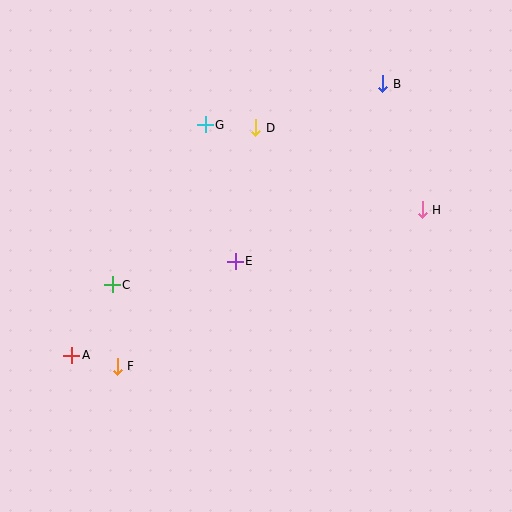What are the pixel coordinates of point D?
Point D is at (256, 128).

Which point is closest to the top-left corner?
Point G is closest to the top-left corner.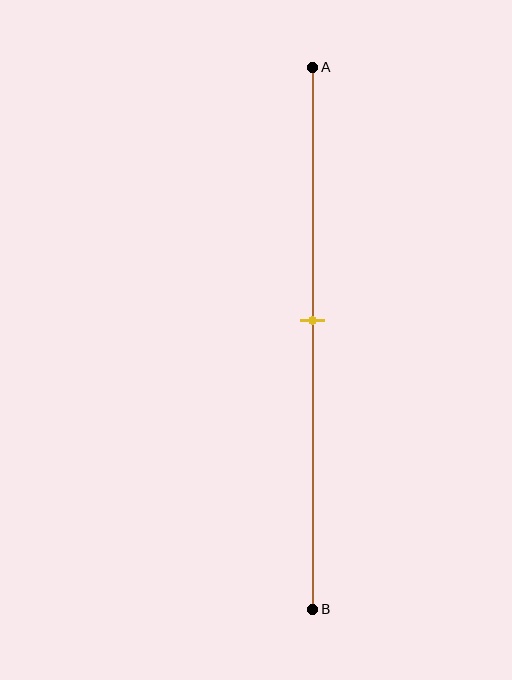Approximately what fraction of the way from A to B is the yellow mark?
The yellow mark is approximately 45% of the way from A to B.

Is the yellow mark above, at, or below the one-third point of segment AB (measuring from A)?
The yellow mark is below the one-third point of segment AB.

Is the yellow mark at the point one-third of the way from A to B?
No, the mark is at about 45% from A, not at the 33% one-third point.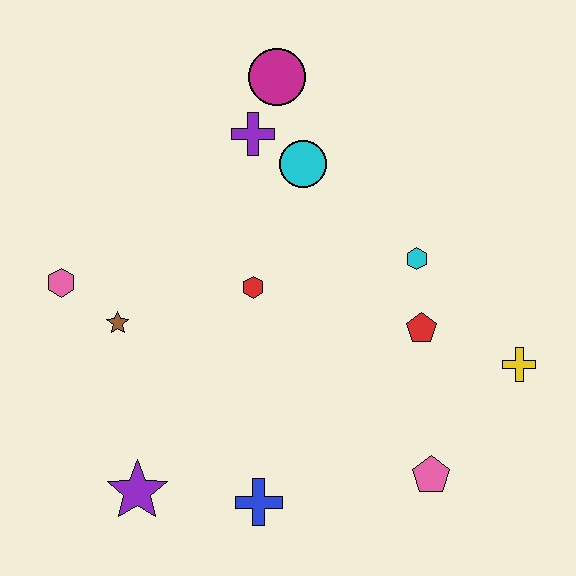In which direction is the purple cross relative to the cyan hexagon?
The purple cross is to the left of the cyan hexagon.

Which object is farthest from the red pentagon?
The pink hexagon is farthest from the red pentagon.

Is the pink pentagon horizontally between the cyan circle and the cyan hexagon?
No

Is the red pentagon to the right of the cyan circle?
Yes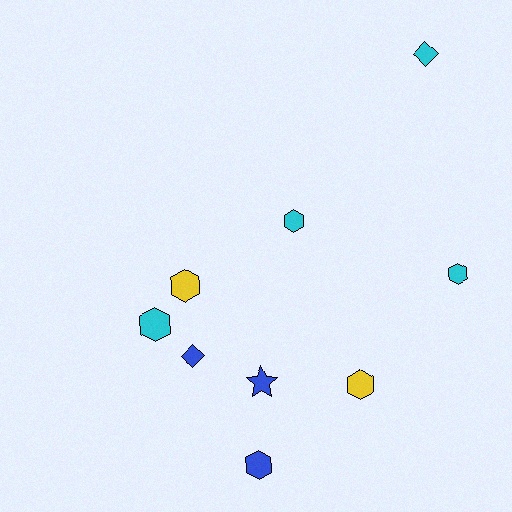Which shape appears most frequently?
Hexagon, with 6 objects.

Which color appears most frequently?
Cyan, with 4 objects.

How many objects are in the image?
There are 9 objects.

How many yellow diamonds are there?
There are no yellow diamonds.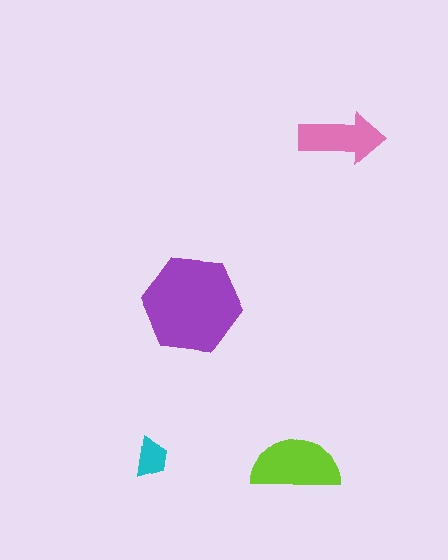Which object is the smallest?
The cyan trapezoid.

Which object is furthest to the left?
The cyan trapezoid is leftmost.